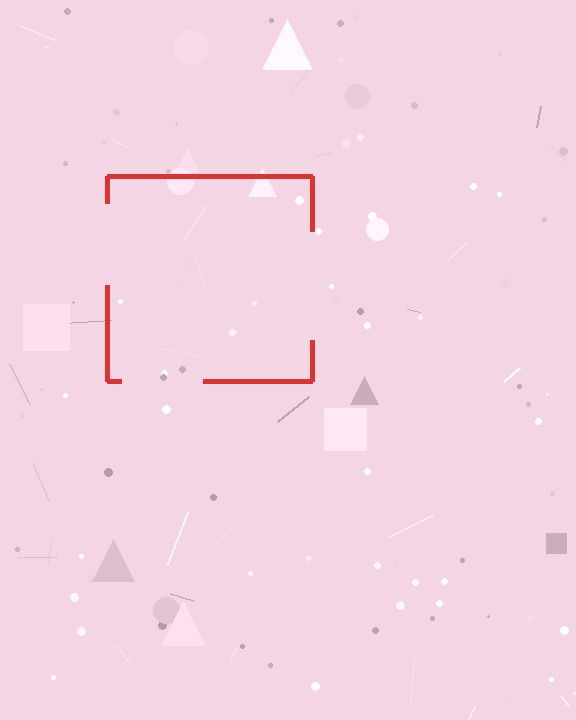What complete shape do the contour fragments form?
The contour fragments form a square.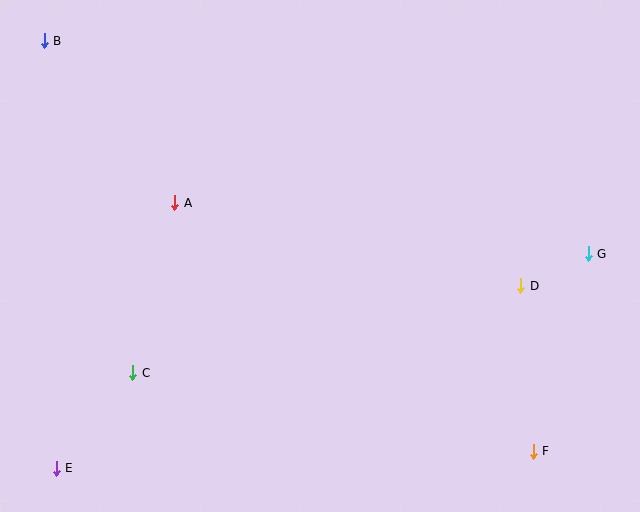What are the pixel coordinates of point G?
Point G is at (588, 254).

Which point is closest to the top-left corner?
Point B is closest to the top-left corner.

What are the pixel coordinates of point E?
Point E is at (56, 468).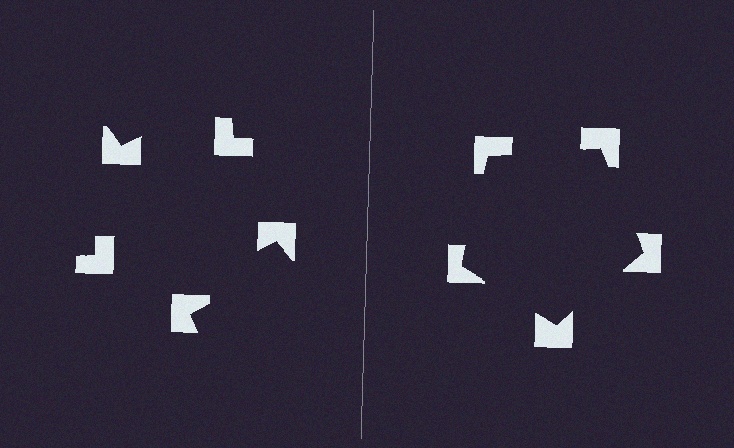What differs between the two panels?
The notched squares are positioned identically on both sides; only the wedge orientations differ. On the right they align to a pentagon; on the left they are misaligned.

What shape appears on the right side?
An illusory pentagon.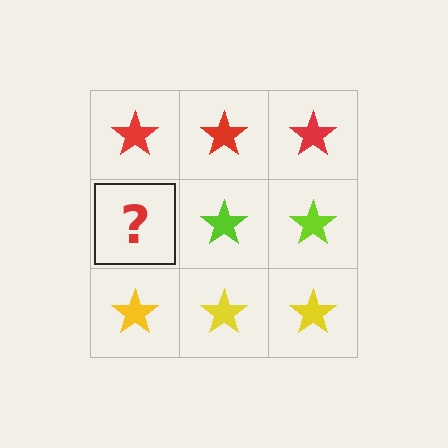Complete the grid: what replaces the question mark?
The question mark should be replaced with a lime star.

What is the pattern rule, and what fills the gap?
The rule is that each row has a consistent color. The gap should be filled with a lime star.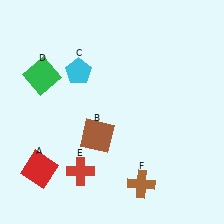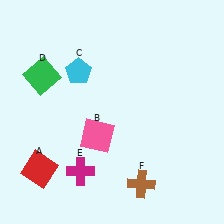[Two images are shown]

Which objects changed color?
B changed from brown to pink. E changed from red to magenta.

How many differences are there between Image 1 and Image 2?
There are 2 differences between the two images.